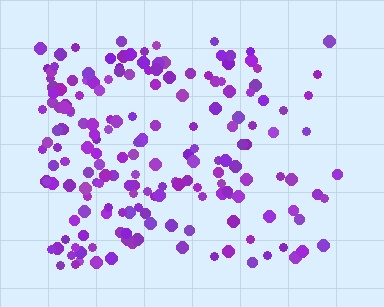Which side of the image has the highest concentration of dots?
The left.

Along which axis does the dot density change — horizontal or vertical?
Horizontal.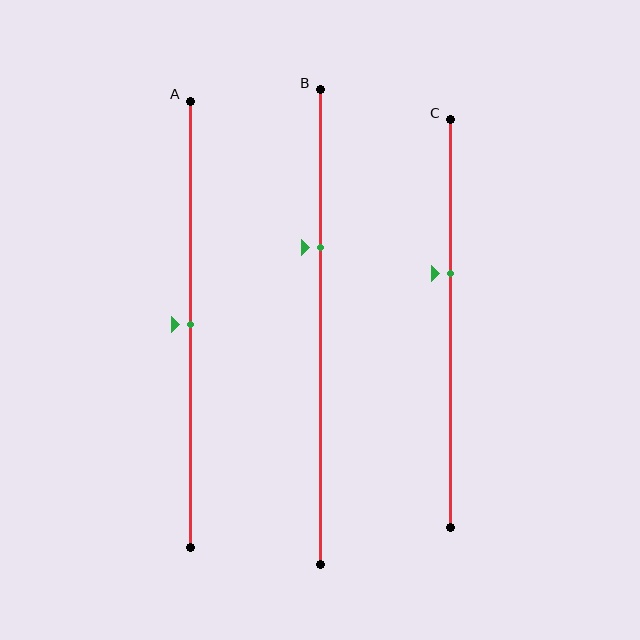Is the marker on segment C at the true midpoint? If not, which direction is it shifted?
No, the marker on segment C is shifted upward by about 12% of the segment length.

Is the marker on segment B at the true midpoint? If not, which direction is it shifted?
No, the marker on segment B is shifted upward by about 17% of the segment length.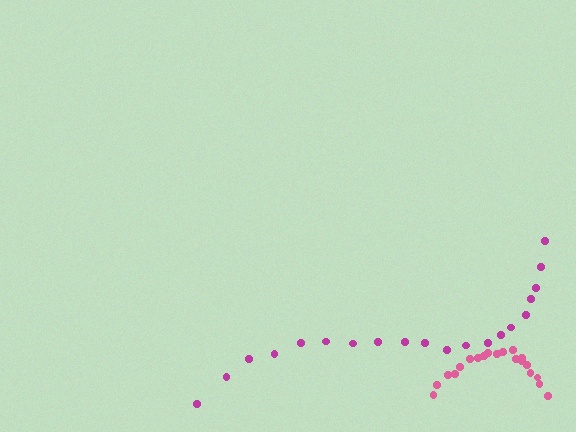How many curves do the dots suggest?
There are 2 distinct paths.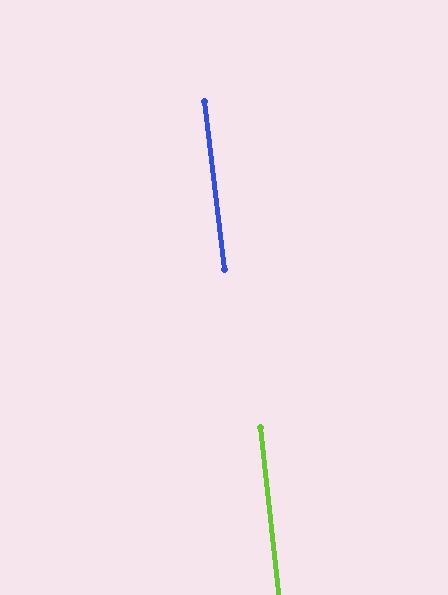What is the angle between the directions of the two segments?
Approximately 0 degrees.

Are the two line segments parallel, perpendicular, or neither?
Parallel — their directions differ by only 0.4°.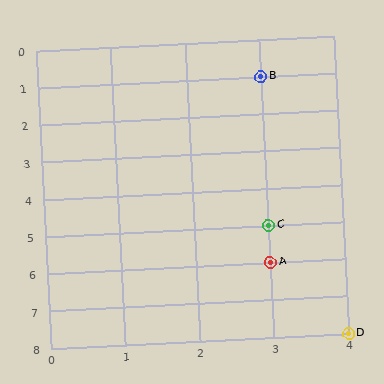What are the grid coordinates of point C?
Point C is at grid coordinates (3, 5).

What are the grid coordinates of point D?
Point D is at grid coordinates (4, 8).